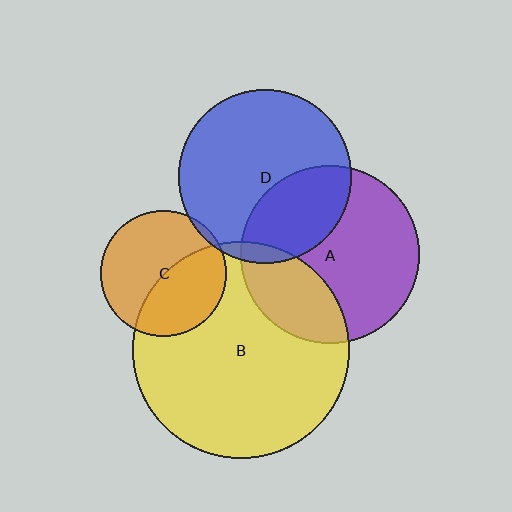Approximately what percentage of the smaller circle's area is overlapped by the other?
Approximately 45%.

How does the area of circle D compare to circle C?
Approximately 1.9 times.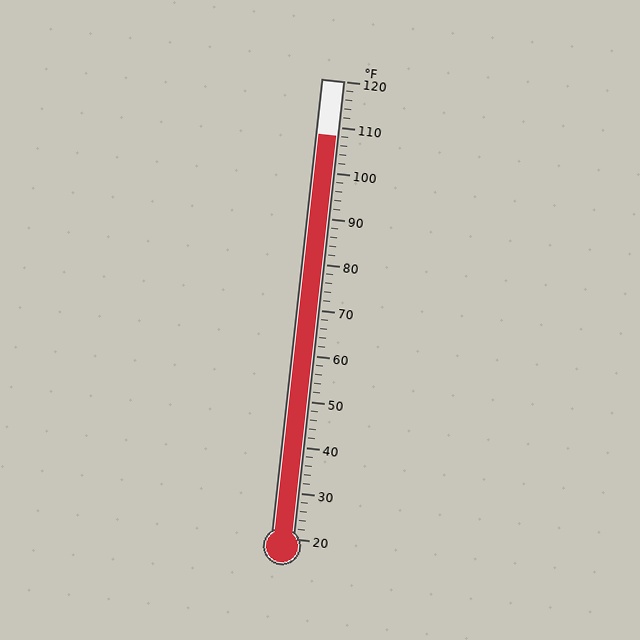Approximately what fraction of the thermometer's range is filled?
The thermometer is filled to approximately 90% of its range.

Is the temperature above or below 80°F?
The temperature is above 80°F.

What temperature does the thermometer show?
The thermometer shows approximately 108°F.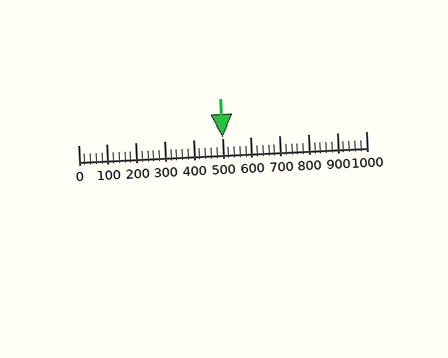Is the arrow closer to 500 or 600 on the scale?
The arrow is closer to 500.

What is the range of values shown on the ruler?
The ruler shows values from 0 to 1000.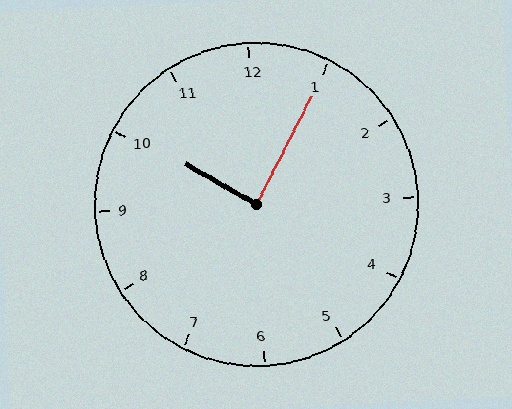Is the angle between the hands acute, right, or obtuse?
It is right.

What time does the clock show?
10:05.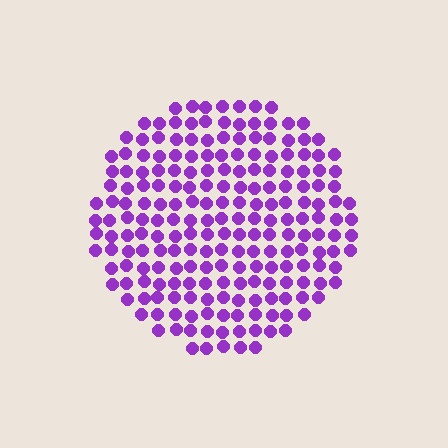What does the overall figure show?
The overall figure shows a circle.